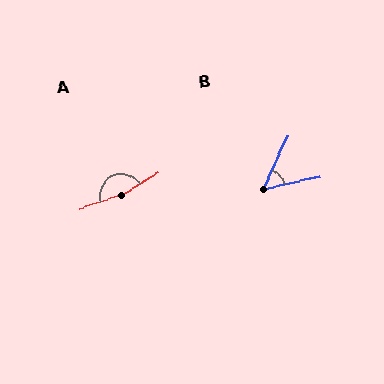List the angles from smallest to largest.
B (52°), A (168°).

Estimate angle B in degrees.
Approximately 52 degrees.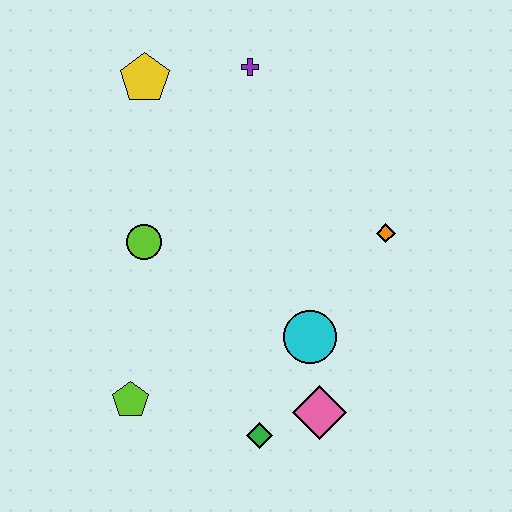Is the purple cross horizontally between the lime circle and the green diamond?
Yes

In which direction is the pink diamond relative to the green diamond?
The pink diamond is to the right of the green diamond.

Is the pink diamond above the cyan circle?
No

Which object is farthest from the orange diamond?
The lime pentagon is farthest from the orange diamond.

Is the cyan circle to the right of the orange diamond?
No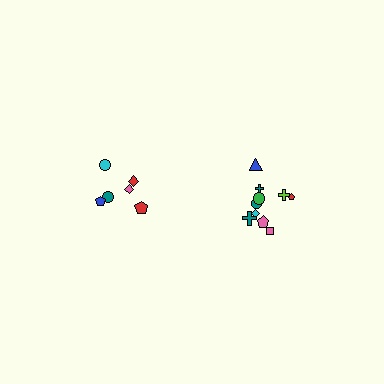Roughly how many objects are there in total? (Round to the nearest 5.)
Roughly 15 objects in total.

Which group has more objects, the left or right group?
The right group.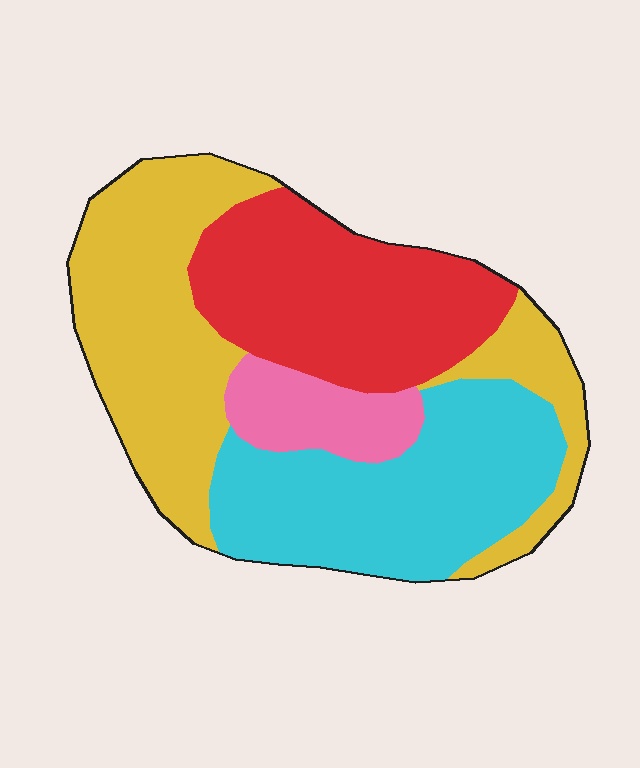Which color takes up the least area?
Pink, at roughly 10%.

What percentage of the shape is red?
Red covers about 25% of the shape.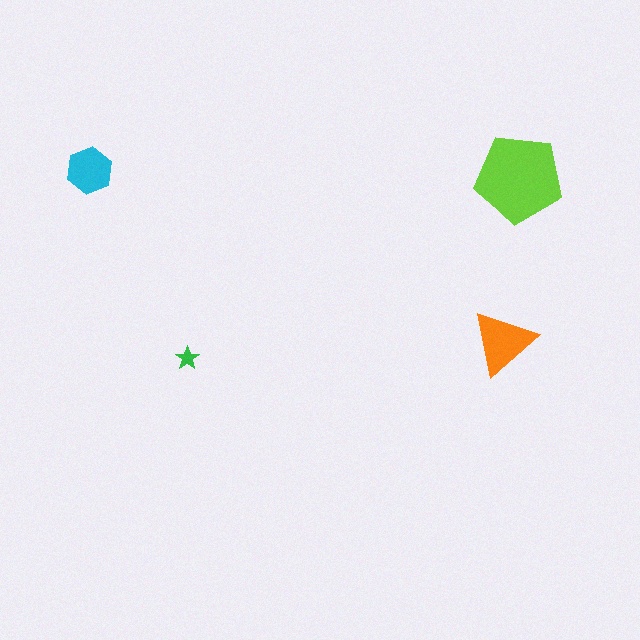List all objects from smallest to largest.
The green star, the cyan hexagon, the orange triangle, the lime pentagon.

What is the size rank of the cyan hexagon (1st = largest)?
3rd.